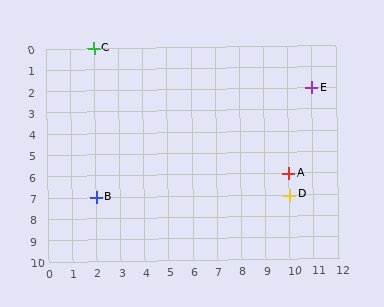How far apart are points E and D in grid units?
Points E and D are 1 column and 5 rows apart (about 5.1 grid units diagonally).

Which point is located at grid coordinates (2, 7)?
Point B is at (2, 7).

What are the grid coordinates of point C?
Point C is at grid coordinates (2, 0).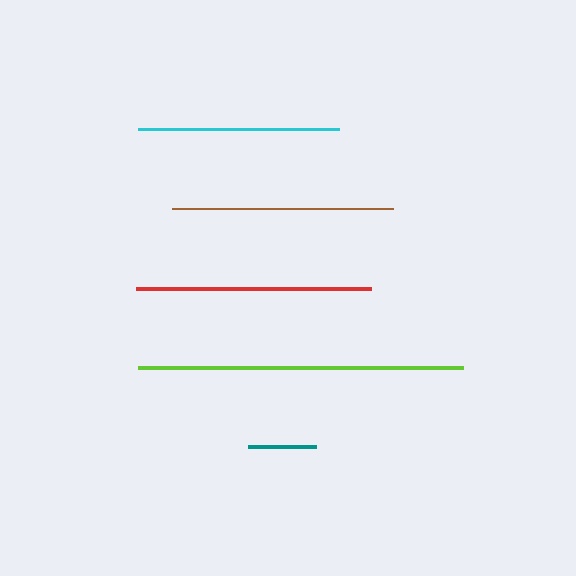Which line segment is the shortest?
The teal line is the shortest at approximately 67 pixels.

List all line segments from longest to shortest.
From longest to shortest: lime, red, brown, cyan, teal.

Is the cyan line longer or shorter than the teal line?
The cyan line is longer than the teal line.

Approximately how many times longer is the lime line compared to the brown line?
The lime line is approximately 1.5 times the length of the brown line.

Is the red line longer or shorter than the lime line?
The lime line is longer than the red line.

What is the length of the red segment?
The red segment is approximately 235 pixels long.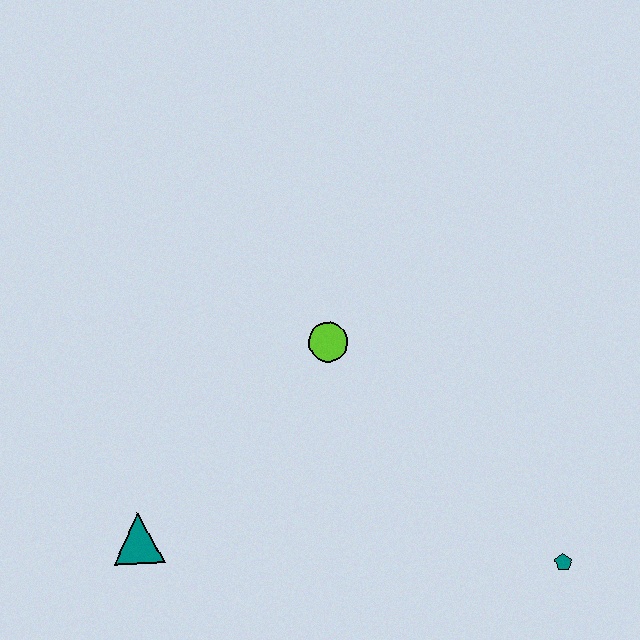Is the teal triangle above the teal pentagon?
Yes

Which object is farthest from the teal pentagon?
The teal triangle is farthest from the teal pentagon.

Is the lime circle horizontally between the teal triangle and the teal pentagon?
Yes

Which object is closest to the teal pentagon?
The lime circle is closest to the teal pentagon.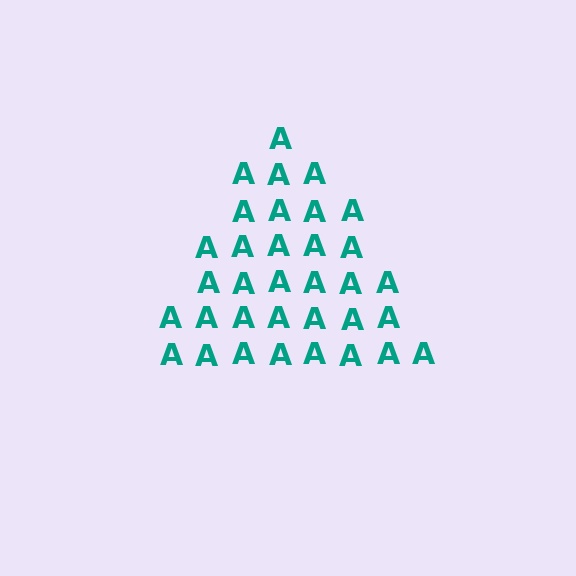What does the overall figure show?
The overall figure shows a triangle.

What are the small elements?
The small elements are letter A's.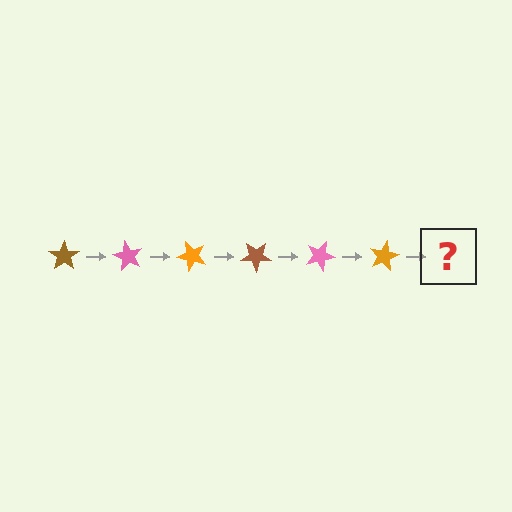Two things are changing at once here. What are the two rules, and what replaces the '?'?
The two rules are that it rotates 60 degrees each step and the color cycles through brown, pink, and orange. The '?' should be a brown star, rotated 360 degrees from the start.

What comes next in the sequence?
The next element should be a brown star, rotated 360 degrees from the start.